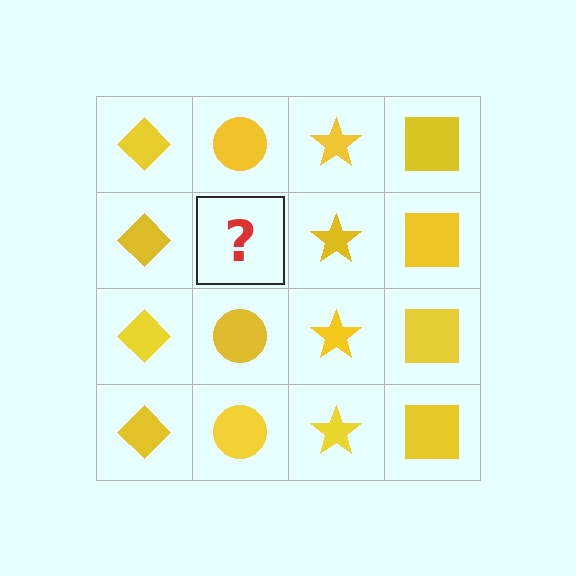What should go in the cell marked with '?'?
The missing cell should contain a yellow circle.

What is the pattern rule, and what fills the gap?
The rule is that each column has a consistent shape. The gap should be filled with a yellow circle.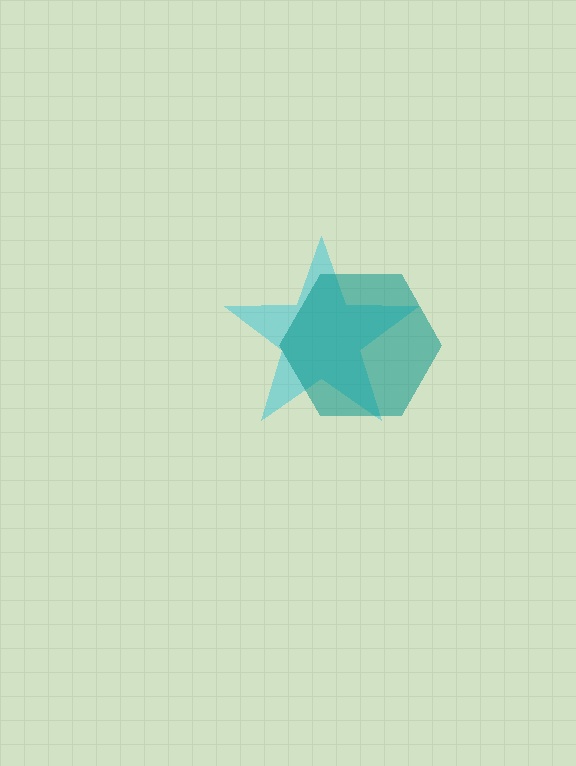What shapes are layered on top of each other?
The layered shapes are: a cyan star, a teal hexagon.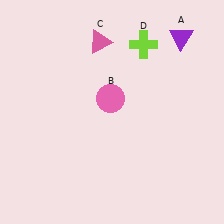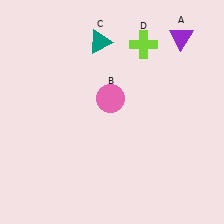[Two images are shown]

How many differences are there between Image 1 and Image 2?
There is 1 difference between the two images.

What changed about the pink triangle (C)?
In Image 1, C is pink. In Image 2, it changed to teal.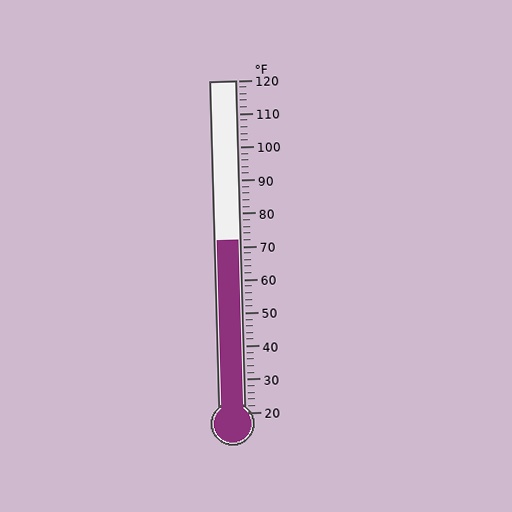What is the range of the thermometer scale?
The thermometer scale ranges from 20°F to 120°F.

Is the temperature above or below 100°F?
The temperature is below 100°F.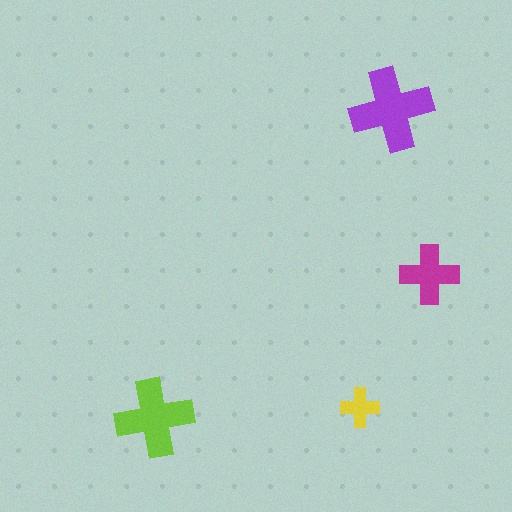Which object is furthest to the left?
The lime cross is leftmost.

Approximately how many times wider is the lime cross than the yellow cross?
About 2 times wider.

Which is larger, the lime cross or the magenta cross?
The lime one.